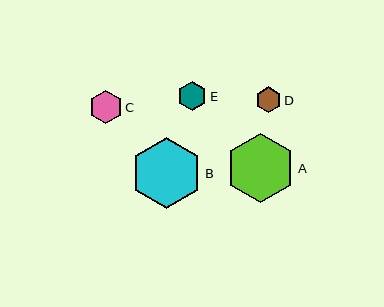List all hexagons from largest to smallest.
From largest to smallest: B, A, C, E, D.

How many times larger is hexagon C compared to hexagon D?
Hexagon C is approximately 1.3 times the size of hexagon D.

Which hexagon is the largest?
Hexagon B is the largest with a size of approximately 71 pixels.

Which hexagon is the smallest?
Hexagon D is the smallest with a size of approximately 26 pixels.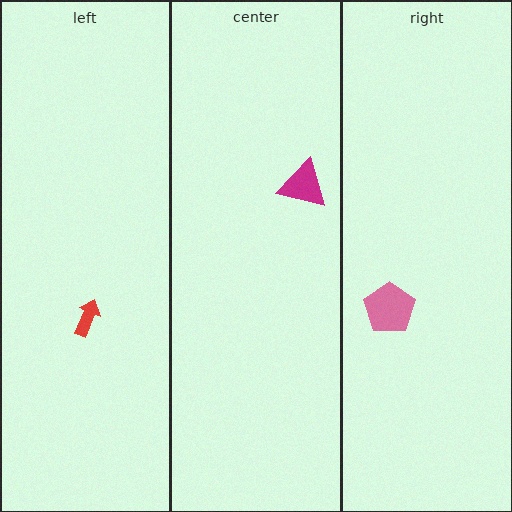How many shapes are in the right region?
1.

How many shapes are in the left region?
1.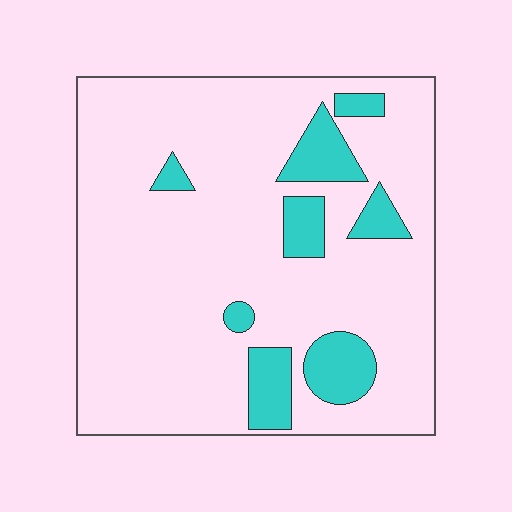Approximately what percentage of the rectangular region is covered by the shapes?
Approximately 15%.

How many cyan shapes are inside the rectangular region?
8.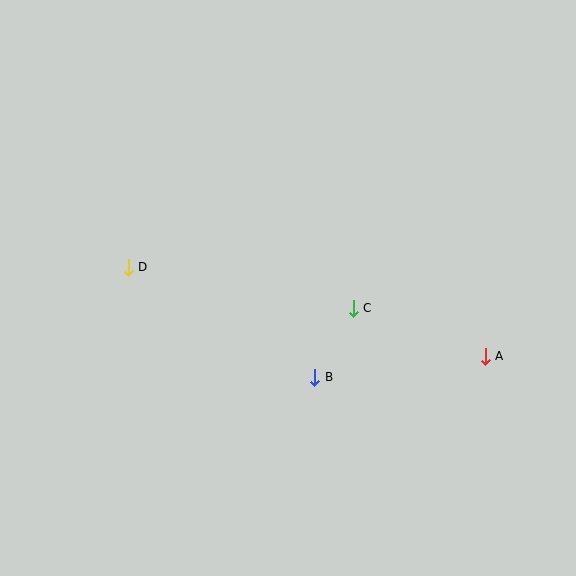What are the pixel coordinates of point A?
Point A is at (485, 356).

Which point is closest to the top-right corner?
Point A is closest to the top-right corner.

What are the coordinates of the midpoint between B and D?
The midpoint between B and D is at (221, 322).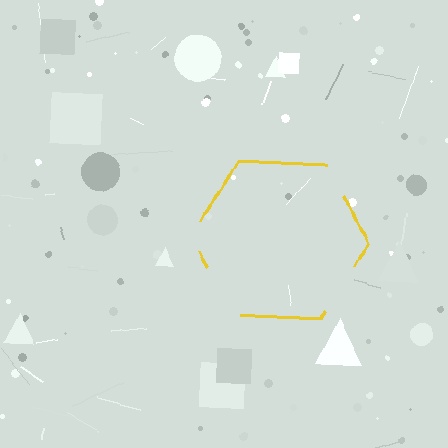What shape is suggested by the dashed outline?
The dashed outline suggests a hexagon.